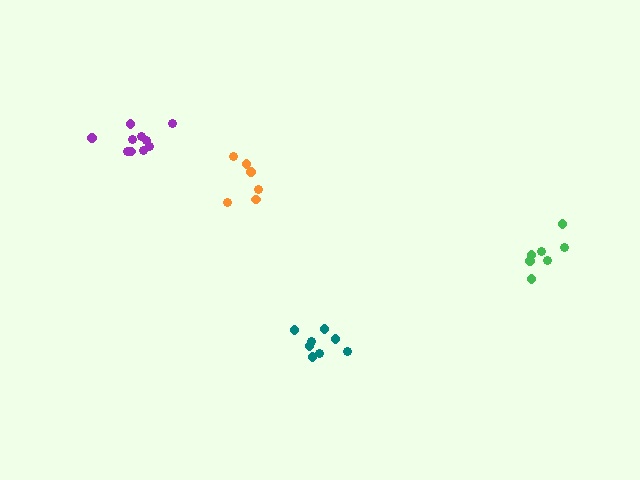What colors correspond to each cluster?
The clusters are colored: teal, orange, purple, green.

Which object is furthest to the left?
The purple cluster is leftmost.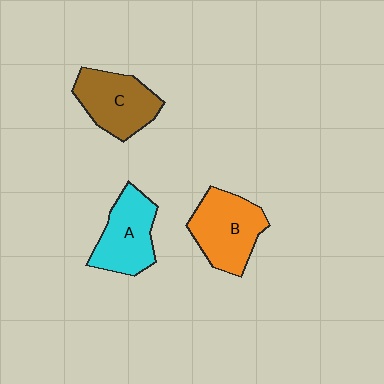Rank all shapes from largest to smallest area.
From largest to smallest: B (orange), C (brown), A (cyan).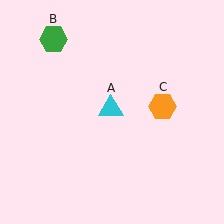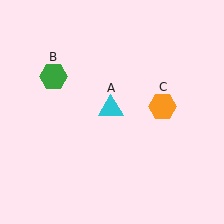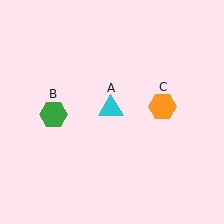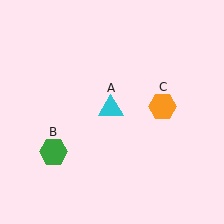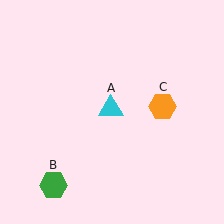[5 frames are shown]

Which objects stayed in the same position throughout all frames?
Cyan triangle (object A) and orange hexagon (object C) remained stationary.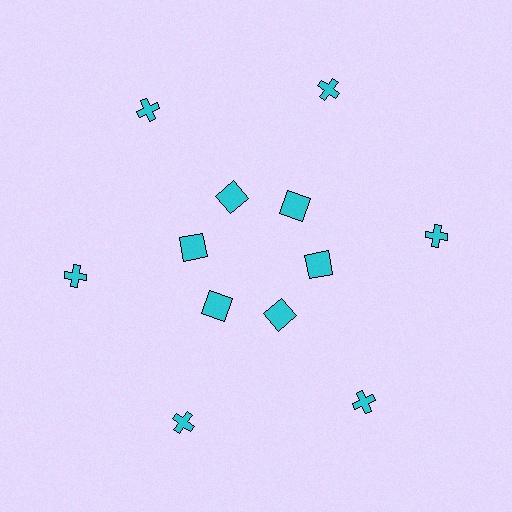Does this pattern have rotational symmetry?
Yes, this pattern has 6-fold rotational symmetry. It looks the same after rotating 60 degrees around the center.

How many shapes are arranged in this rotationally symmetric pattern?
There are 12 shapes, arranged in 6 groups of 2.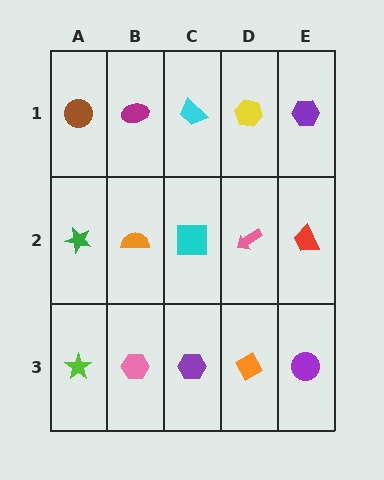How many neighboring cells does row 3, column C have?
3.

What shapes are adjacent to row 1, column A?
A green star (row 2, column A), a magenta ellipse (row 1, column B).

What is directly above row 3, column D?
A pink arrow.